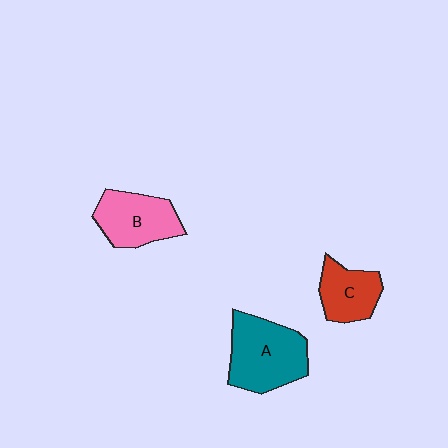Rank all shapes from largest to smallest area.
From largest to smallest: A (teal), B (pink), C (red).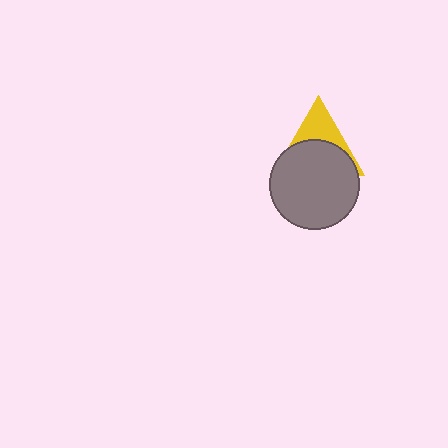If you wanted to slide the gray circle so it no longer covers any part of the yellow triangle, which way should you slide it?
Slide it down — that is the most direct way to separate the two shapes.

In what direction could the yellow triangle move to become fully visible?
The yellow triangle could move up. That would shift it out from behind the gray circle entirely.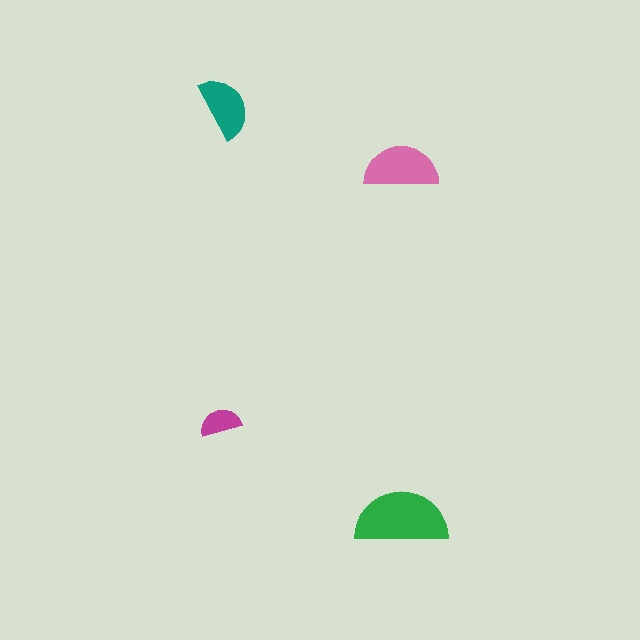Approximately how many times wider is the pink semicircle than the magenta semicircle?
About 2 times wider.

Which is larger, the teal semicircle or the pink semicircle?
The pink one.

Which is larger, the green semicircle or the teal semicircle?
The green one.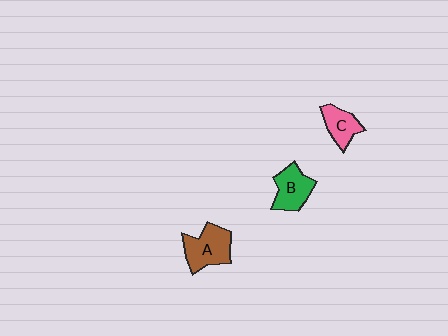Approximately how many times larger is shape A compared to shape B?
Approximately 1.2 times.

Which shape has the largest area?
Shape A (brown).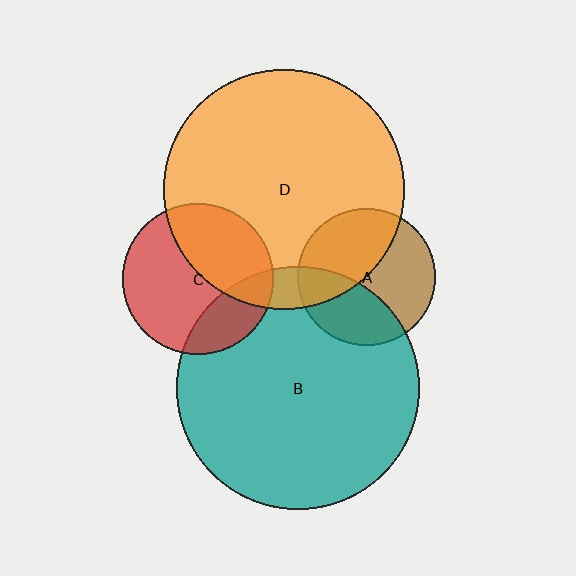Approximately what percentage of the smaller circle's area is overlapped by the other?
Approximately 45%.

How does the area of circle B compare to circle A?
Approximately 3.1 times.